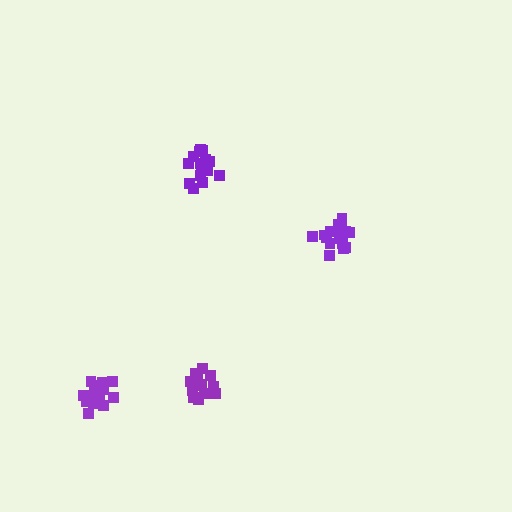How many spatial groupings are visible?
There are 4 spatial groupings.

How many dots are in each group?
Group 1: 17 dots, Group 2: 16 dots, Group 3: 16 dots, Group 4: 13 dots (62 total).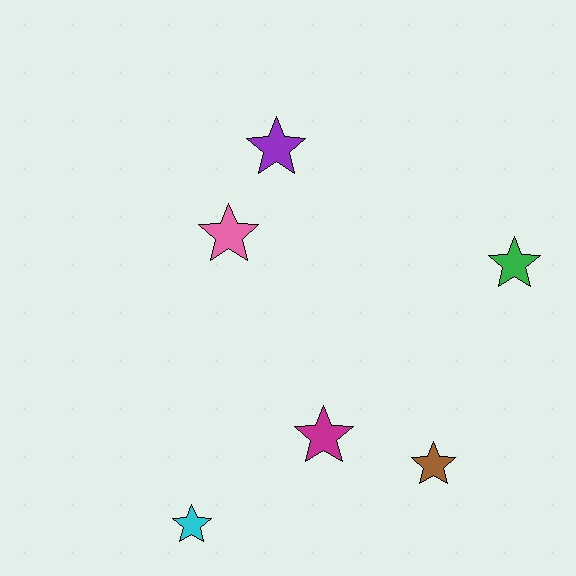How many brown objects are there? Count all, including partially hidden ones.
There is 1 brown object.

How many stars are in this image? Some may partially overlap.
There are 6 stars.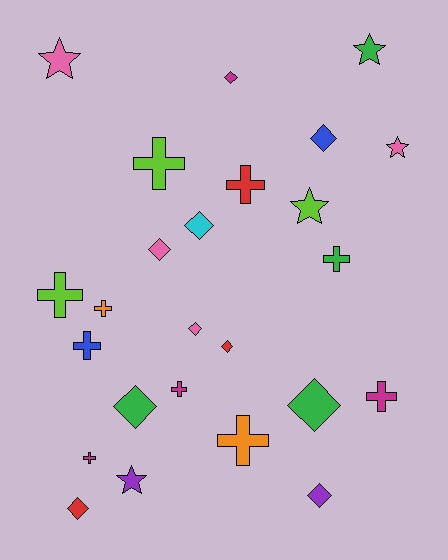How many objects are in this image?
There are 25 objects.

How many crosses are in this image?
There are 10 crosses.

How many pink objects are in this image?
There are 4 pink objects.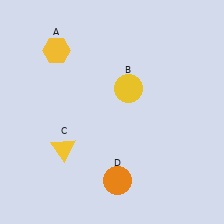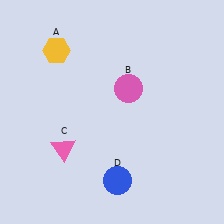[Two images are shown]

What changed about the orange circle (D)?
In Image 1, D is orange. In Image 2, it changed to blue.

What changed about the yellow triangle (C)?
In Image 1, C is yellow. In Image 2, it changed to pink.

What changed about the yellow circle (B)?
In Image 1, B is yellow. In Image 2, it changed to pink.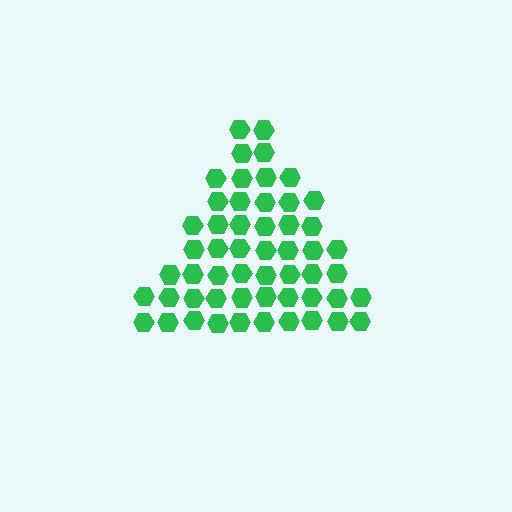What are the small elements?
The small elements are hexagons.